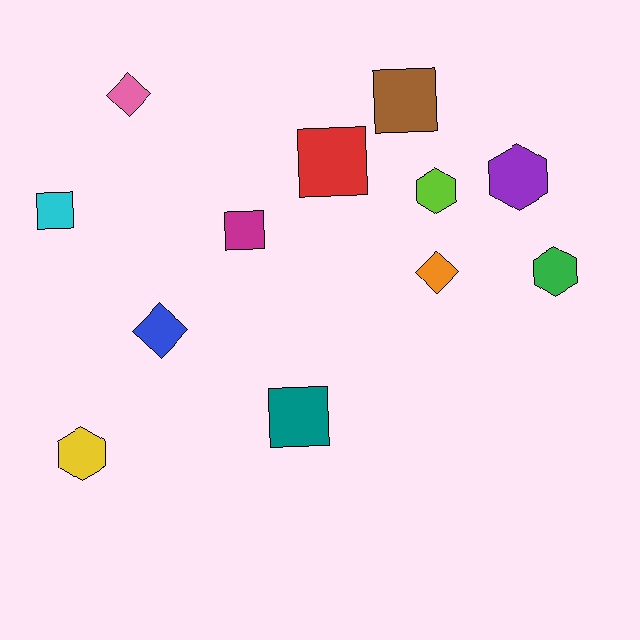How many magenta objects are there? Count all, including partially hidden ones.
There is 1 magenta object.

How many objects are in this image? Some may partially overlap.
There are 12 objects.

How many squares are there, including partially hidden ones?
There are 5 squares.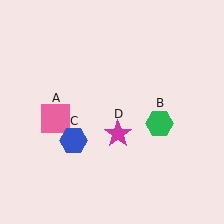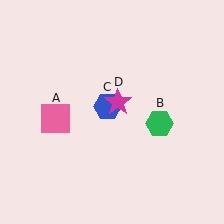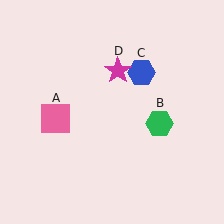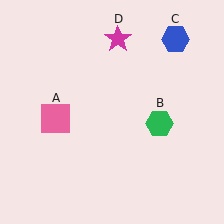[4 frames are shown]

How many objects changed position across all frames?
2 objects changed position: blue hexagon (object C), magenta star (object D).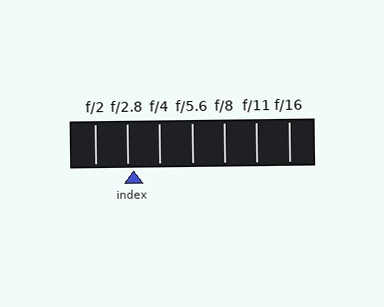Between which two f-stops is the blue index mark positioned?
The index mark is between f/2.8 and f/4.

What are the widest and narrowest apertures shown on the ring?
The widest aperture shown is f/2 and the narrowest is f/16.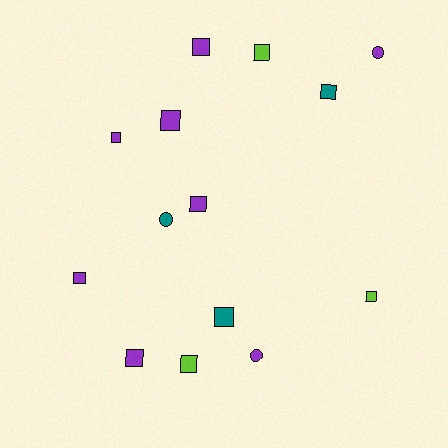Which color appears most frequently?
Purple, with 8 objects.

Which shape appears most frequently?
Square, with 11 objects.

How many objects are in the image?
There are 14 objects.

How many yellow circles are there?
There are no yellow circles.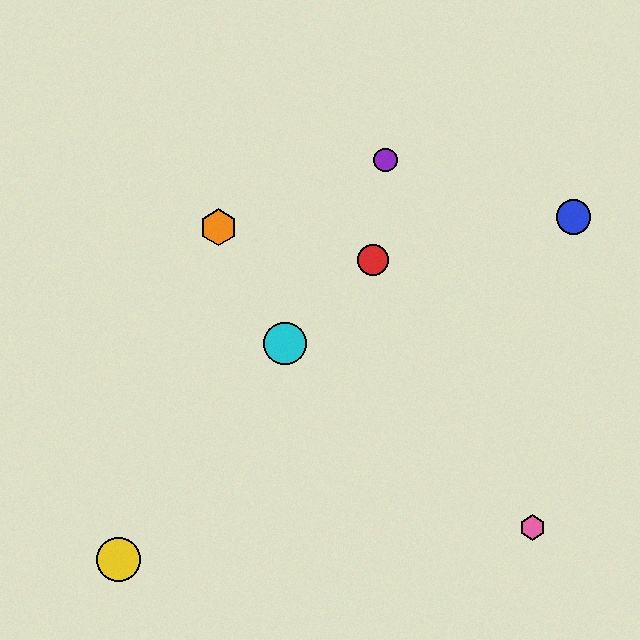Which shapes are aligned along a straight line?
The red circle, the green hexagon, the cyan circle are aligned along a straight line.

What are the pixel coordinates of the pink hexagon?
The pink hexagon is at (533, 528).